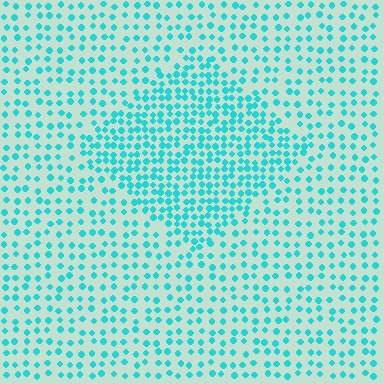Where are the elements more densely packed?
The elements are more densely packed inside the diamond boundary.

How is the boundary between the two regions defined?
The boundary is defined by a change in element density (approximately 1.9x ratio). All elements are the same color, size, and shape.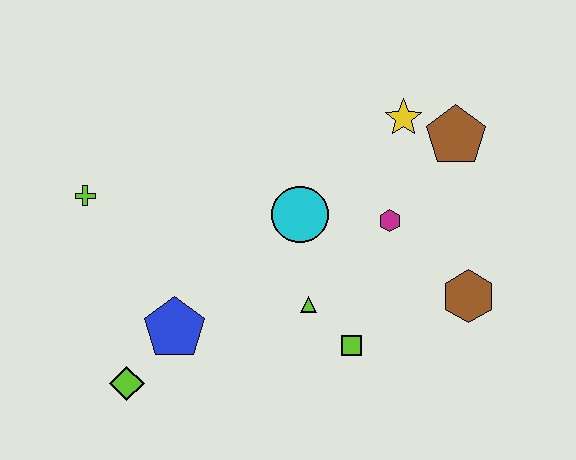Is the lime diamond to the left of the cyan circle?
Yes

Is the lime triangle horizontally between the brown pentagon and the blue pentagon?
Yes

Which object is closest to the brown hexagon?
The magenta hexagon is closest to the brown hexagon.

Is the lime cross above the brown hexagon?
Yes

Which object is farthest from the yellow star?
The lime diamond is farthest from the yellow star.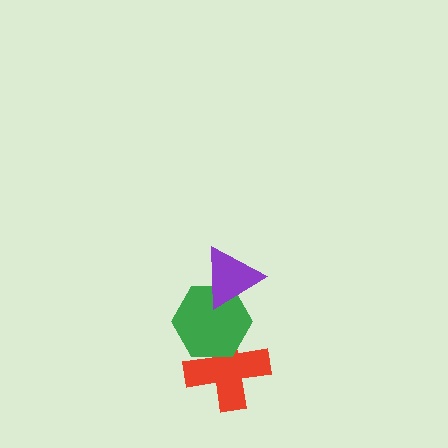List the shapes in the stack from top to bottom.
From top to bottom: the purple triangle, the green hexagon, the red cross.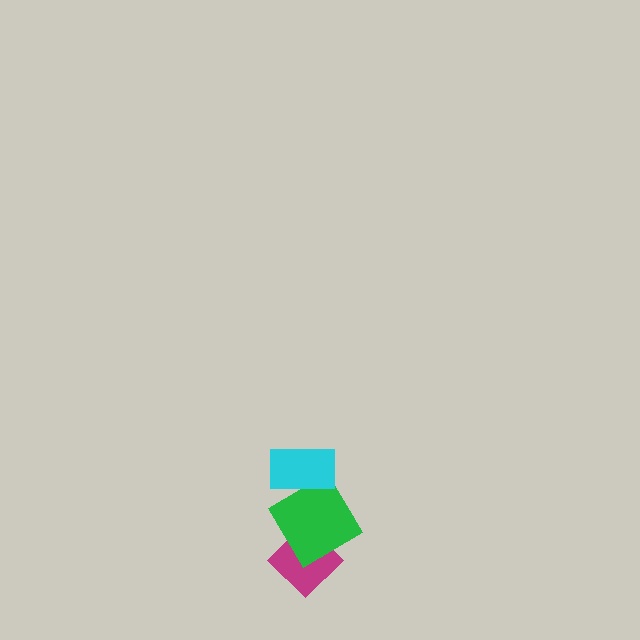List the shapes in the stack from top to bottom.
From top to bottom: the cyan rectangle, the green diamond, the magenta diamond.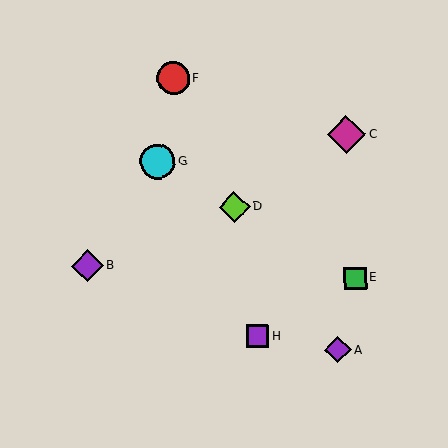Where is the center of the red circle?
The center of the red circle is at (173, 78).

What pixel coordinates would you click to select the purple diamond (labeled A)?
Click at (338, 350) to select the purple diamond A.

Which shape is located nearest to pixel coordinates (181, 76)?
The red circle (labeled F) at (173, 78) is nearest to that location.